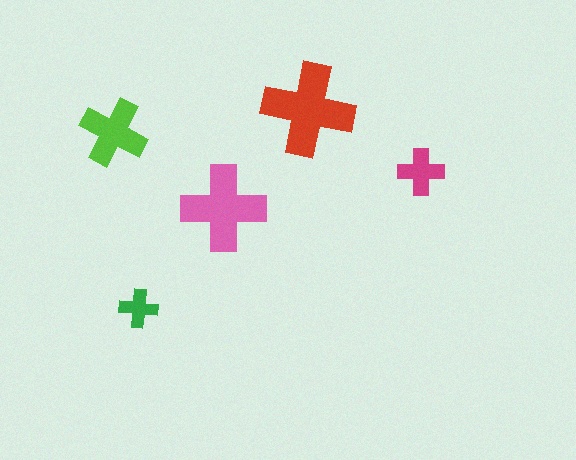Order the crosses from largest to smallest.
the red one, the pink one, the lime one, the magenta one, the green one.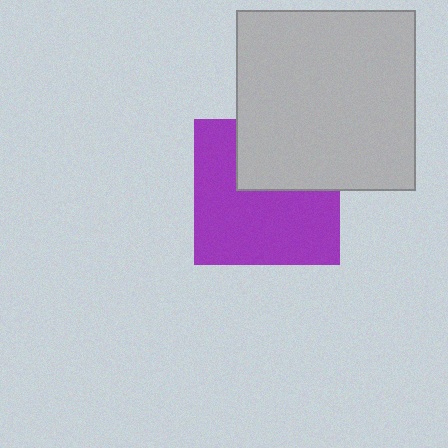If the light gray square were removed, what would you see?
You would see the complete purple square.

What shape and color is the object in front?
The object in front is a light gray square.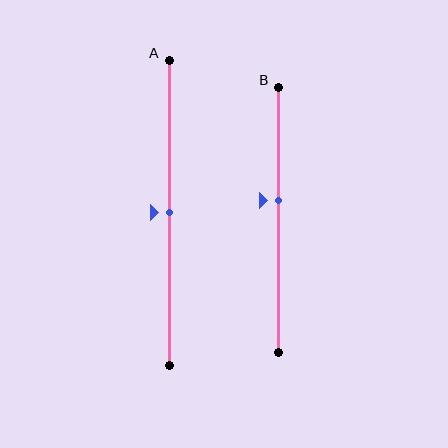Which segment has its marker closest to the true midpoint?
Segment A has its marker closest to the true midpoint.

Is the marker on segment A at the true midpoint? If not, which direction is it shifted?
Yes, the marker on segment A is at the true midpoint.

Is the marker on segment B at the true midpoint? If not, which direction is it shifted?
No, the marker on segment B is shifted upward by about 7% of the segment length.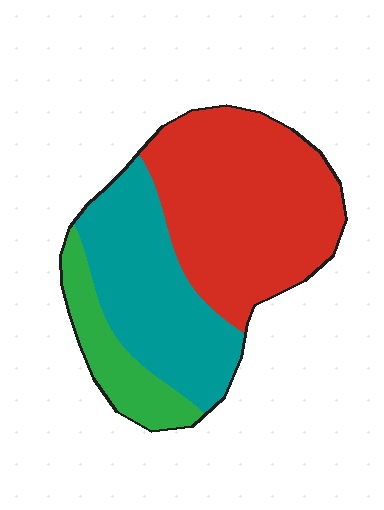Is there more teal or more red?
Red.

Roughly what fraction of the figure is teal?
Teal takes up between a third and a half of the figure.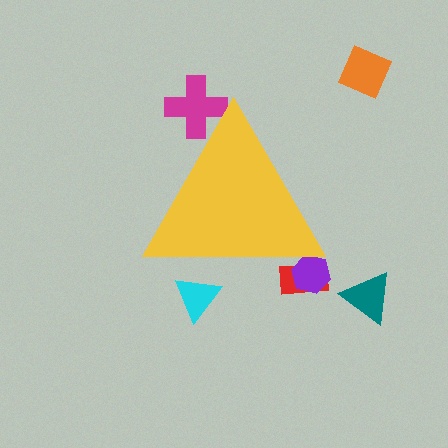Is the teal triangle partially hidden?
No, the teal triangle is fully visible.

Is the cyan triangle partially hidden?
Yes, the cyan triangle is partially hidden behind the yellow triangle.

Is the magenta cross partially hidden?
Yes, the magenta cross is partially hidden behind the yellow triangle.